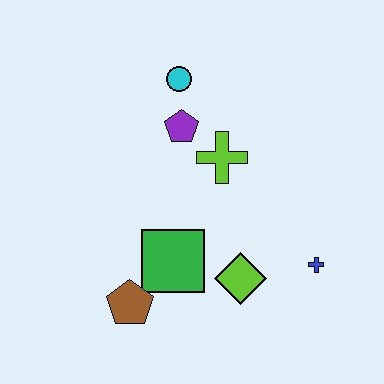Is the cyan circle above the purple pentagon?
Yes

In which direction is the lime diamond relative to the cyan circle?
The lime diamond is below the cyan circle.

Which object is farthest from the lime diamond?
The cyan circle is farthest from the lime diamond.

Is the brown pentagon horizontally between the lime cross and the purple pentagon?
No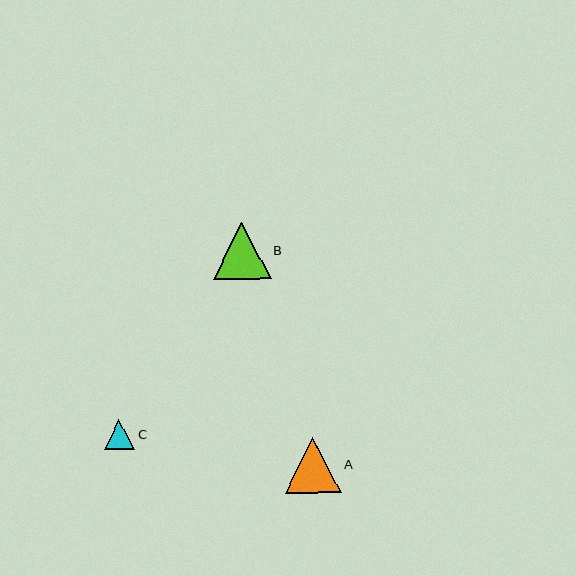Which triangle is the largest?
Triangle B is the largest with a size of approximately 57 pixels.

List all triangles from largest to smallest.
From largest to smallest: B, A, C.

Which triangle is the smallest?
Triangle C is the smallest with a size of approximately 30 pixels.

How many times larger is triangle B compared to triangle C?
Triangle B is approximately 1.9 times the size of triangle C.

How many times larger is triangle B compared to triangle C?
Triangle B is approximately 1.9 times the size of triangle C.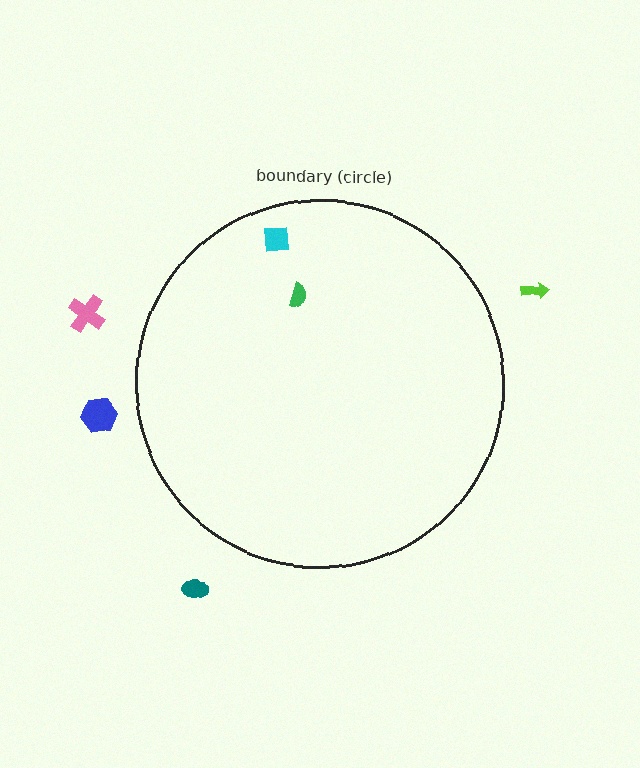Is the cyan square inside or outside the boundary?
Inside.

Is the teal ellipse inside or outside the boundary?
Outside.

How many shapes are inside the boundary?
2 inside, 4 outside.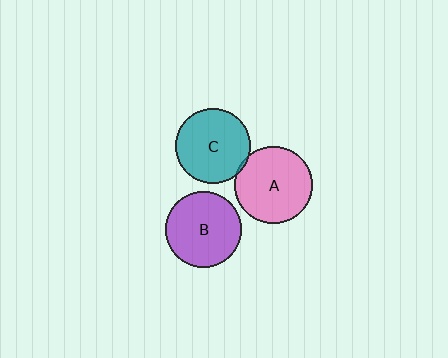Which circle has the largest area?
Circle A (pink).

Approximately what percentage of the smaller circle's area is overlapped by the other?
Approximately 5%.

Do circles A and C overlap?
Yes.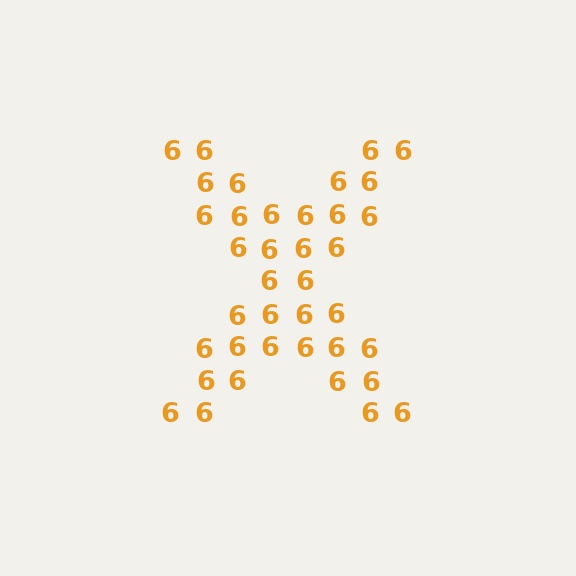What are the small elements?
The small elements are digit 6's.